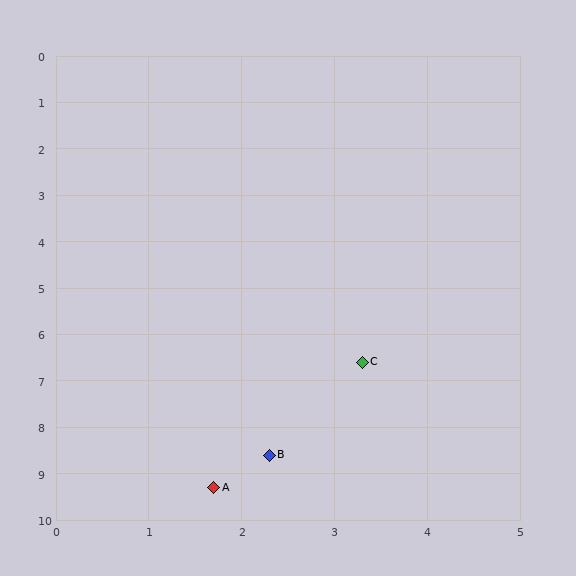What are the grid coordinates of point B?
Point B is at approximately (2.3, 8.6).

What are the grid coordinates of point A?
Point A is at approximately (1.7, 9.3).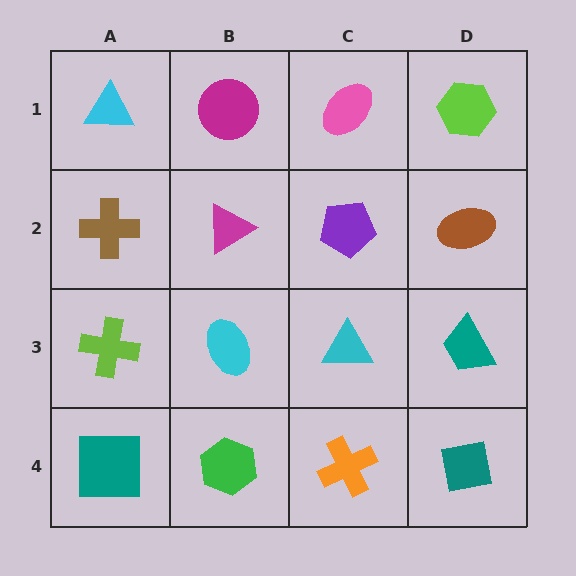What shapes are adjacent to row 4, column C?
A cyan triangle (row 3, column C), a green hexagon (row 4, column B), a teal square (row 4, column D).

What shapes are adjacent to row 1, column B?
A magenta triangle (row 2, column B), a cyan triangle (row 1, column A), a pink ellipse (row 1, column C).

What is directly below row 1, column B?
A magenta triangle.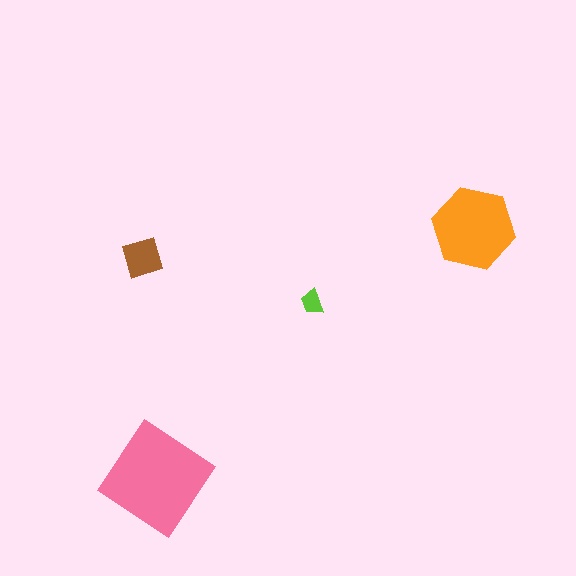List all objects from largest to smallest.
The pink diamond, the orange hexagon, the brown diamond, the lime trapezoid.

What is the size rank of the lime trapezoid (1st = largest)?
4th.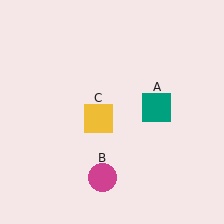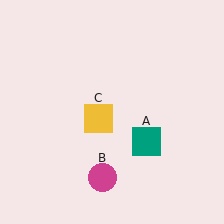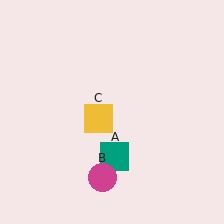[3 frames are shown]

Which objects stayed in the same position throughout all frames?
Magenta circle (object B) and yellow square (object C) remained stationary.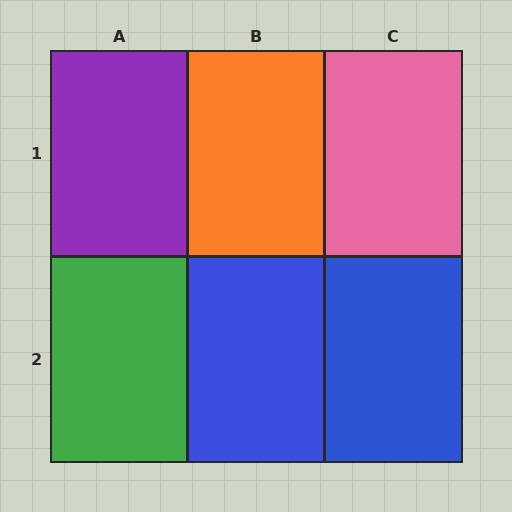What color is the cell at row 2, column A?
Green.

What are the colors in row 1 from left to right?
Purple, orange, pink.